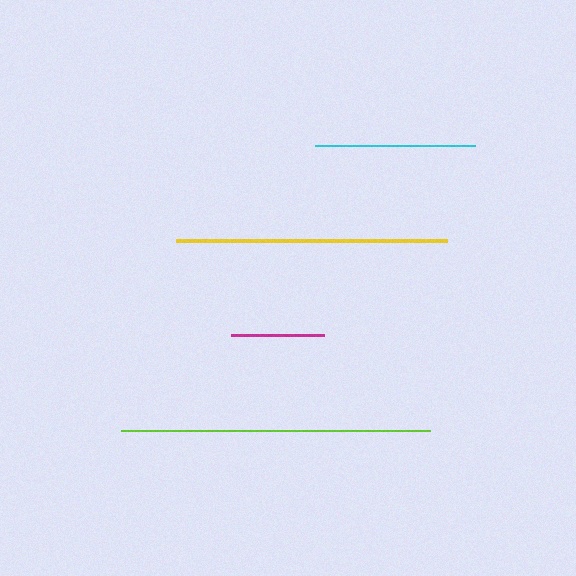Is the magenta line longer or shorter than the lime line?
The lime line is longer than the magenta line.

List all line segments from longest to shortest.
From longest to shortest: lime, yellow, cyan, magenta.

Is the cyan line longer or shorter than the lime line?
The lime line is longer than the cyan line.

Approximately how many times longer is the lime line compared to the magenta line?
The lime line is approximately 3.3 times the length of the magenta line.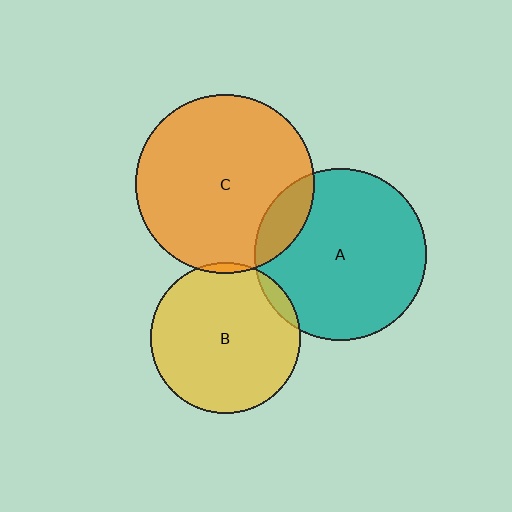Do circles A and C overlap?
Yes.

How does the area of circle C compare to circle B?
Approximately 1.4 times.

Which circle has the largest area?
Circle C (orange).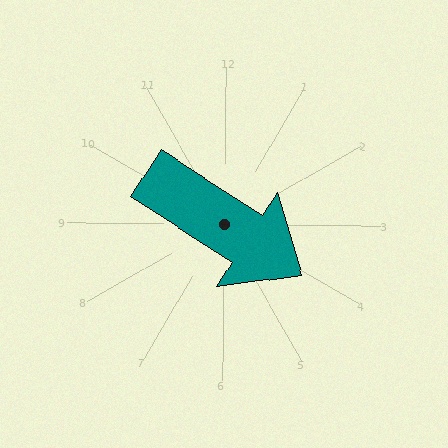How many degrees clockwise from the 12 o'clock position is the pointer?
Approximately 123 degrees.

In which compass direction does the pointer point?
Southeast.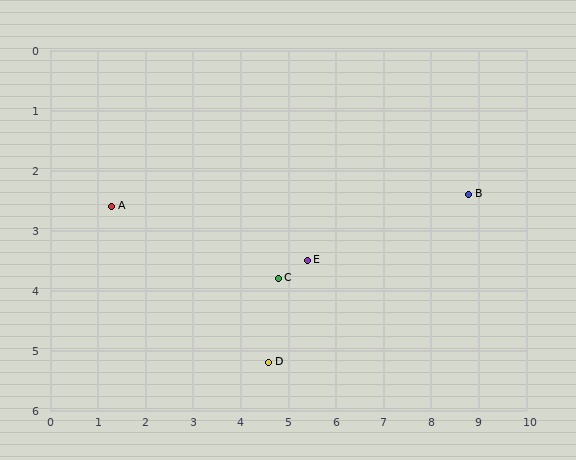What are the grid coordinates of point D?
Point D is at approximately (4.6, 5.2).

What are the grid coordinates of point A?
Point A is at approximately (1.3, 2.6).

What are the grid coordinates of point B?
Point B is at approximately (8.8, 2.4).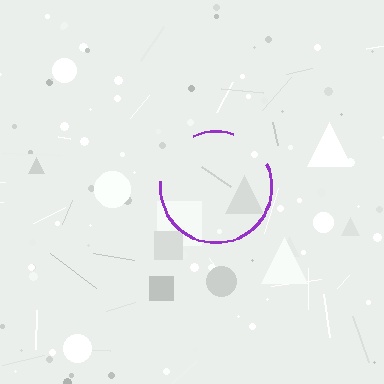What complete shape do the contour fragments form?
The contour fragments form a circle.